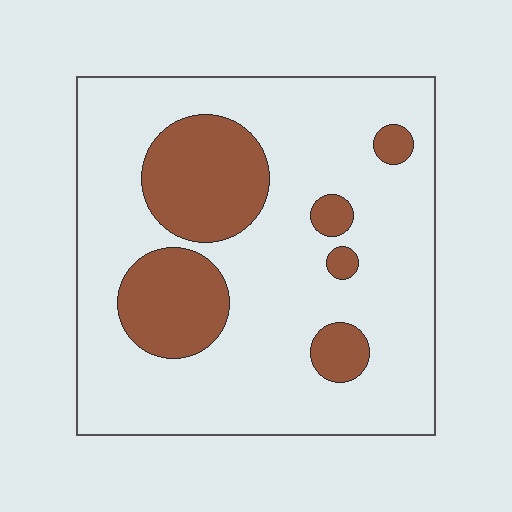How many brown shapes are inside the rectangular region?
6.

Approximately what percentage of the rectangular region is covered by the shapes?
Approximately 25%.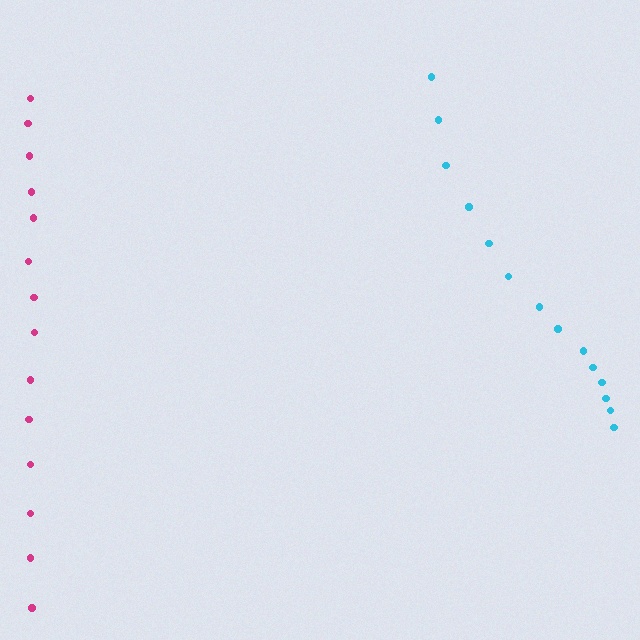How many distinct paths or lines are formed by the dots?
There are 2 distinct paths.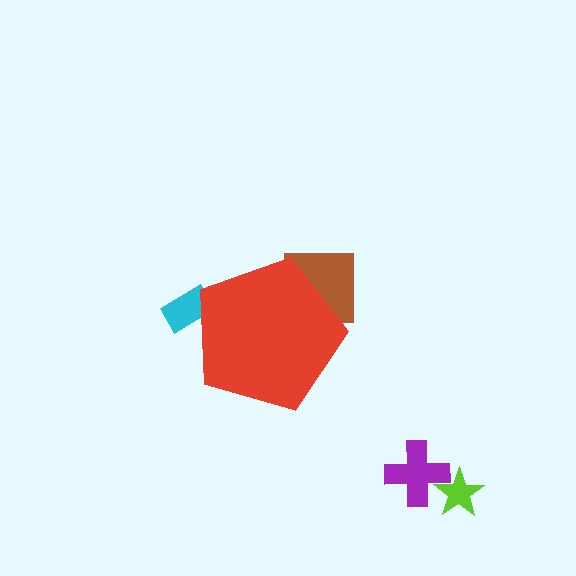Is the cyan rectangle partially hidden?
Yes, the cyan rectangle is partially hidden behind the red pentagon.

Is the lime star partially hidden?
No, the lime star is fully visible.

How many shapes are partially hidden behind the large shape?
2 shapes are partially hidden.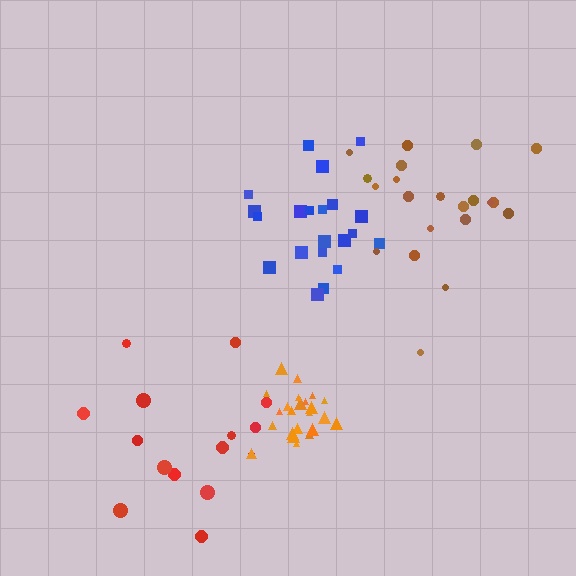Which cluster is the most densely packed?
Orange.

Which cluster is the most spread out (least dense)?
Red.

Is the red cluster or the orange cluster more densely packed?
Orange.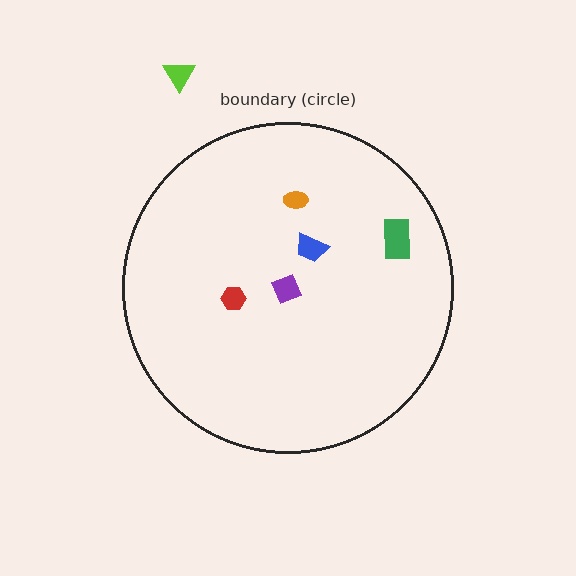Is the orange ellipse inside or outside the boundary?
Inside.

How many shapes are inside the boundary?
5 inside, 1 outside.